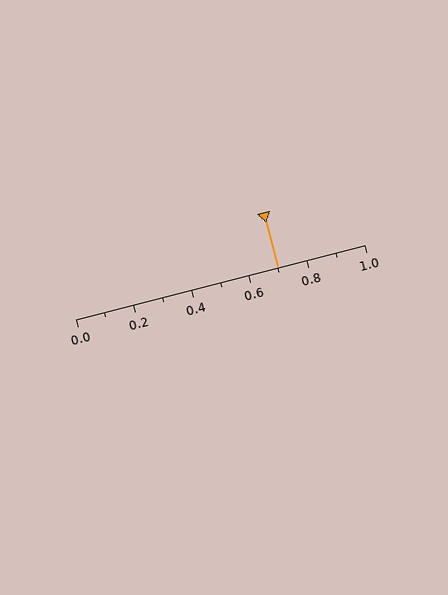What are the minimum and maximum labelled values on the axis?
The axis runs from 0.0 to 1.0.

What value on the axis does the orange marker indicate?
The marker indicates approximately 0.7.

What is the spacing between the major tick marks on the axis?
The major ticks are spaced 0.2 apart.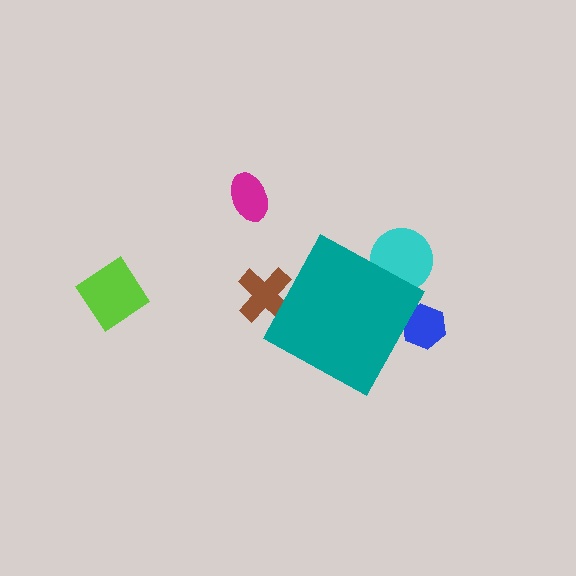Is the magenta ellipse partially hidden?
No, the magenta ellipse is fully visible.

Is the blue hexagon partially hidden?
Yes, the blue hexagon is partially hidden behind the teal diamond.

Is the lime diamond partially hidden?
No, the lime diamond is fully visible.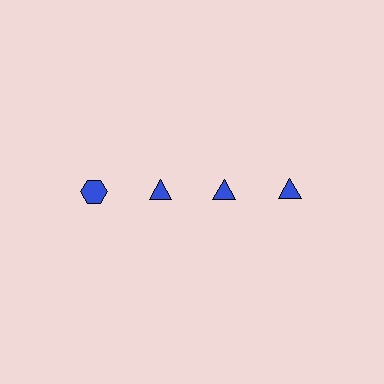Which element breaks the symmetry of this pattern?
The blue hexagon in the top row, leftmost column breaks the symmetry. All other shapes are blue triangles.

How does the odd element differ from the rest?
It has a different shape: hexagon instead of triangle.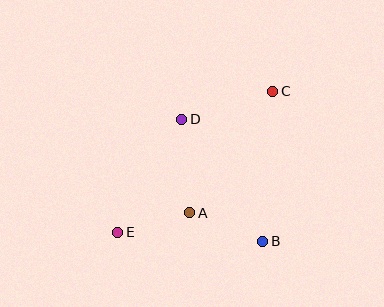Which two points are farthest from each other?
Points C and E are farthest from each other.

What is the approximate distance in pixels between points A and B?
The distance between A and B is approximately 78 pixels.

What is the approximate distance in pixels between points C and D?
The distance between C and D is approximately 96 pixels.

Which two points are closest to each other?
Points A and E are closest to each other.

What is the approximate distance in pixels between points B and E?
The distance between B and E is approximately 145 pixels.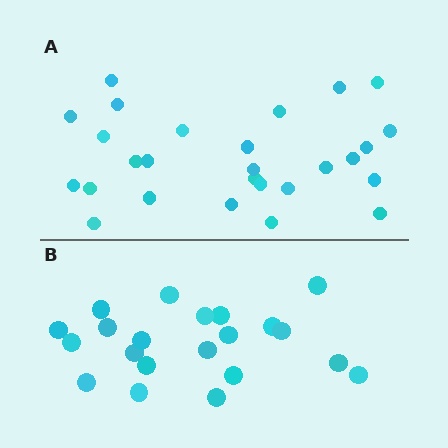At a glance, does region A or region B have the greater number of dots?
Region A (the top region) has more dots.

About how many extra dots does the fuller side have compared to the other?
Region A has about 6 more dots than region B.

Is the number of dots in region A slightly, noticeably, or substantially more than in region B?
Region A has noticeably more, but not dramatically so. The ratio is roughly 1.3 to 1.